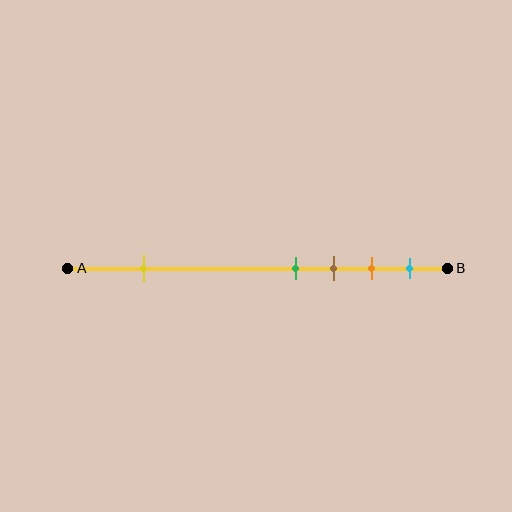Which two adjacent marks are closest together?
The green and brown marks are the closest adjacent pair.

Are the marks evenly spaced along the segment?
No, the marks are not evenly spaced.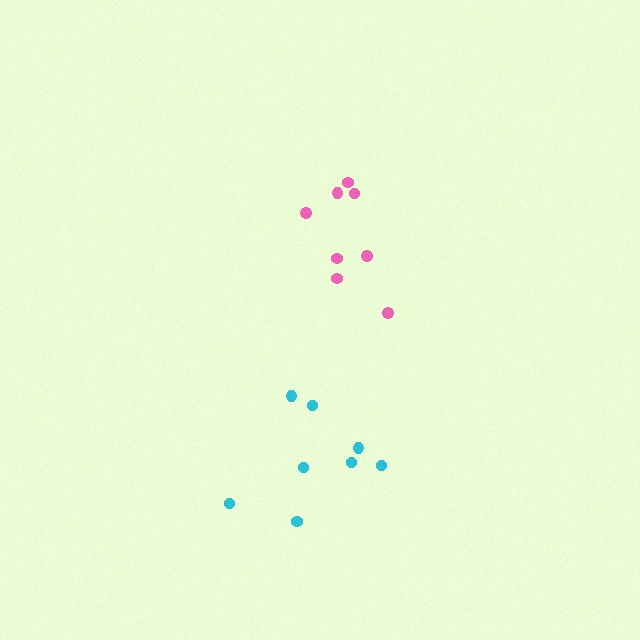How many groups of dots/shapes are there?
There are 2 groups.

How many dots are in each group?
Group 1: 8 dots, Group 2: 8 dots (16 total).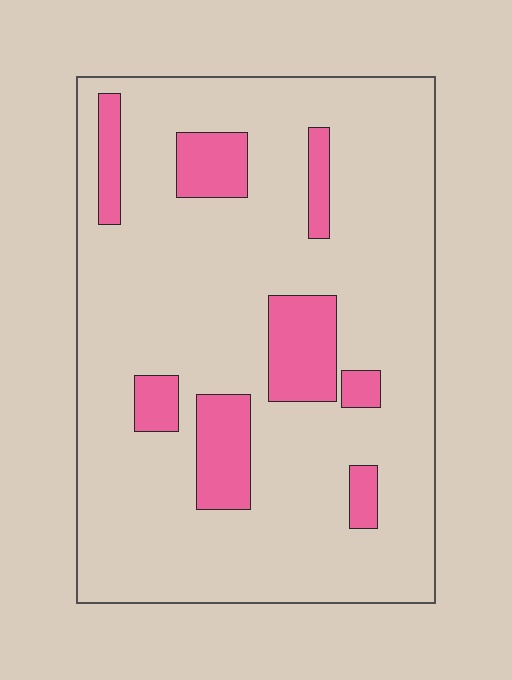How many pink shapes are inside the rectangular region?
8.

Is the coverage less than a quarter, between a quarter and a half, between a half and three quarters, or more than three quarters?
Less than a quarter.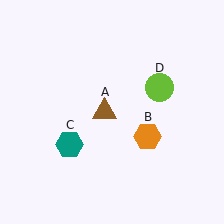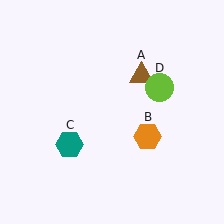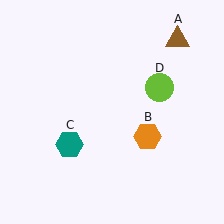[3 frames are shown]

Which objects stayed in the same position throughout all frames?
Orange hexagon (object B) and teal hexagon (object C) and lime circle (object D) remained stationary.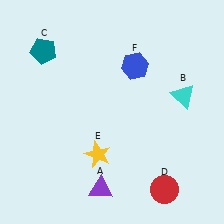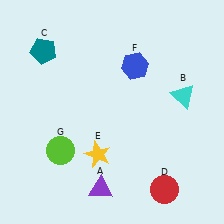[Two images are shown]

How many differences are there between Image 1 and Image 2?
There is 1 difference between the two images.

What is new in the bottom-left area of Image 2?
A lime circle (G) was added in the bottom-left area of Image 2.